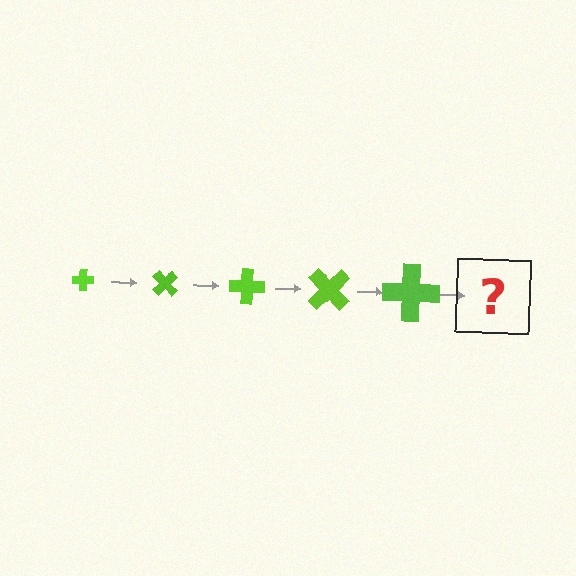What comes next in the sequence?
The next element should be a cross, larger than the previous one and rotated 225 degrees from the start.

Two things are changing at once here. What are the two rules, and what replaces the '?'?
The two rules are that the cross grows larger each step and it rotates 45 degrees each step. The '?' should be a cross, larger than the previous one and rotated 225 degrees from the start.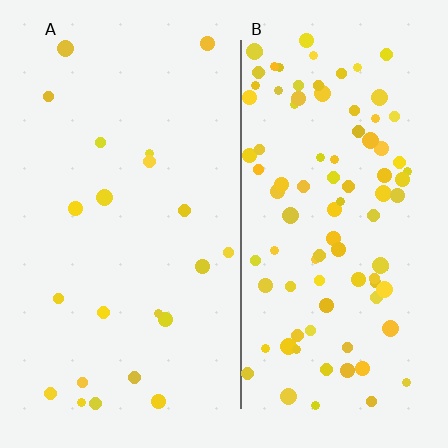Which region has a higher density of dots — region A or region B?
B (the right).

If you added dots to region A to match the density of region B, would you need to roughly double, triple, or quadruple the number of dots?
Approximately quadruple.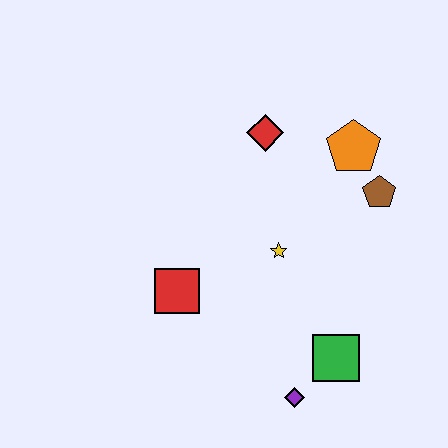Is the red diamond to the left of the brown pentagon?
Yes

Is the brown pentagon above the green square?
Yes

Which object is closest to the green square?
The purple diamond is closest to the green square.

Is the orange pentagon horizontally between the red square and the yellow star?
No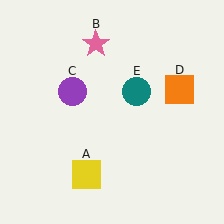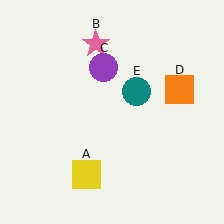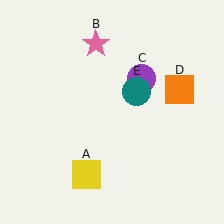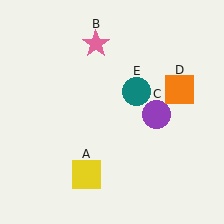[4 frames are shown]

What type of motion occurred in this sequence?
The purple circle (object C) rotated clockwise around the center of the scene.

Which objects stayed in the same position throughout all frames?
Yellow square (object A) and pink star (object B) and orange square (object D) and teal circle (object E) remained stationary.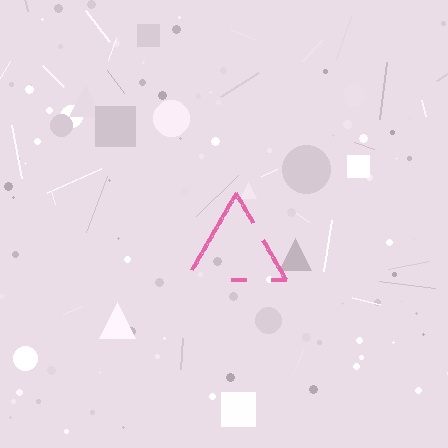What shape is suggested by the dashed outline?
The dashed outline suggests a triangle.